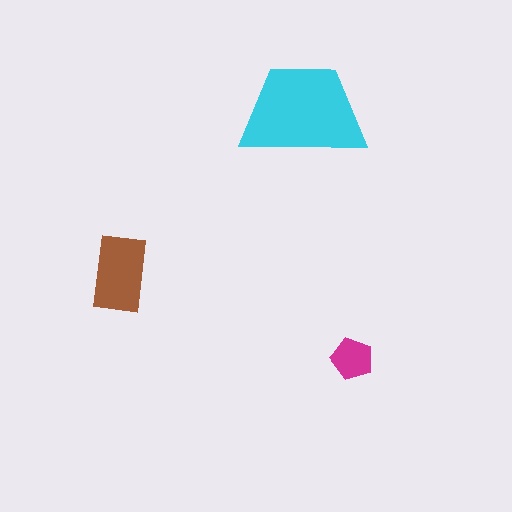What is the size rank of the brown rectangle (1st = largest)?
2nd.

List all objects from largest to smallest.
The cyan trapezoid, the brown rectangle, the magenta pentagon.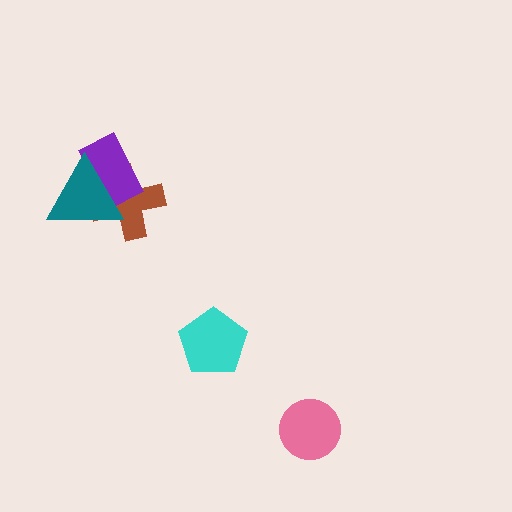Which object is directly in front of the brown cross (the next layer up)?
The purple rectangle is directly in front of the brown cross.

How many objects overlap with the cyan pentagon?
0 objects overlap with the cyan pentagon.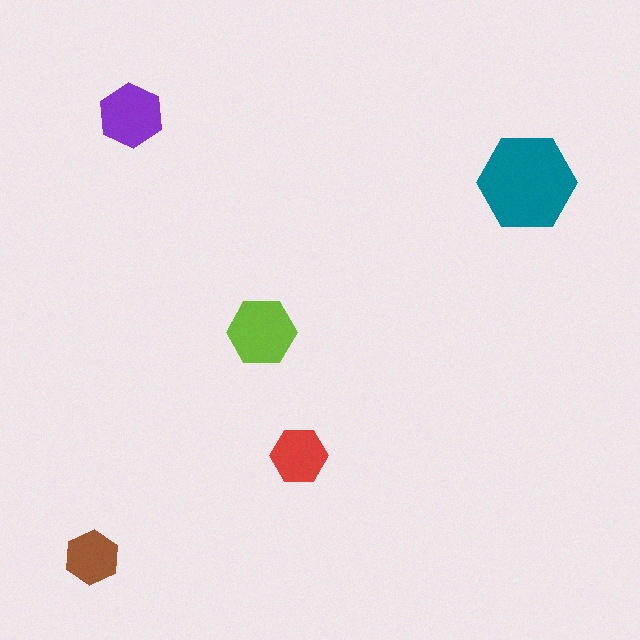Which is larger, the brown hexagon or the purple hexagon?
The purple one.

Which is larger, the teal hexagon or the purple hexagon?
The teal one.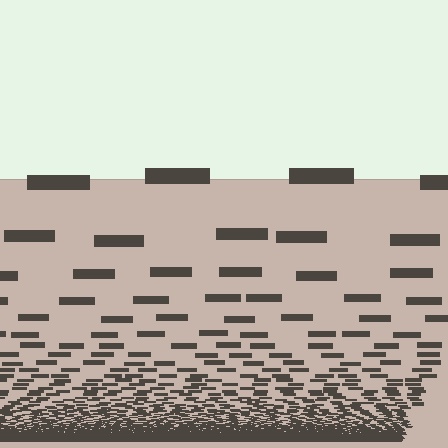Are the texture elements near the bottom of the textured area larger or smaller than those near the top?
Smaller. The gradient is inverted — elements near the bottom are smaller and denser.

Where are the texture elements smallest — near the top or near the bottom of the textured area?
Near the bottom.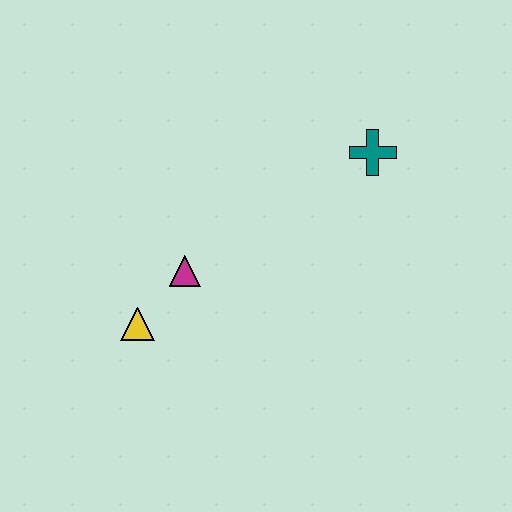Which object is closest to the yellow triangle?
The magenta triangle is closest to the yellow triangle.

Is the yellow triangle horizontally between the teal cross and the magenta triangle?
No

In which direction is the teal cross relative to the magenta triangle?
The teal cross is to the right of the magenta triangle.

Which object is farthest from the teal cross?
The yellow triangle is farthest from the teal cross.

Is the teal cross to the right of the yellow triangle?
Yes